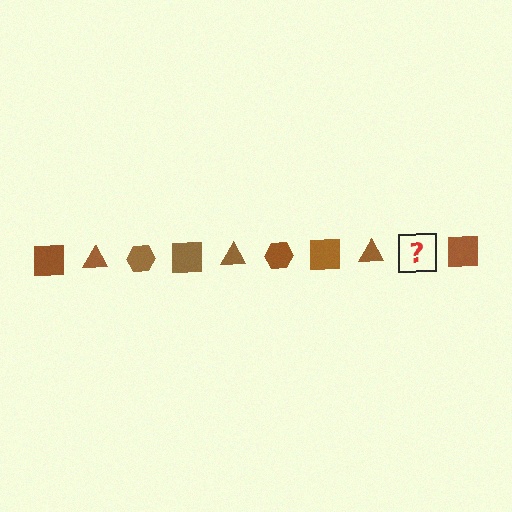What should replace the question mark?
The question mark should be replaced with a brown hexagon.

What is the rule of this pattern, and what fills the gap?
The rule is that the pattern cycles through square, triangle, hexagon shapes in brown. The gap should be filled with a brown hexagon.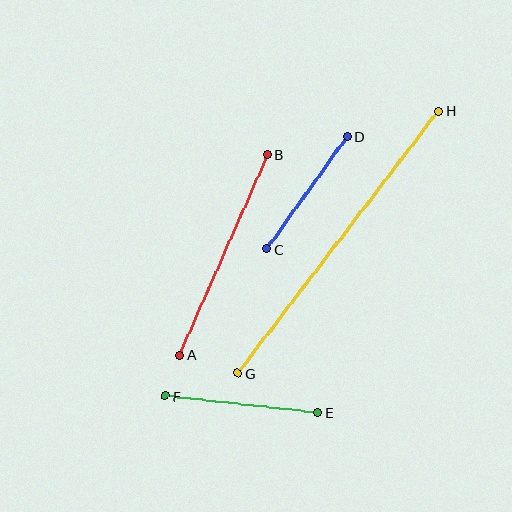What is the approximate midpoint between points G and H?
The midpoint is at approximately (338, 242) pixels.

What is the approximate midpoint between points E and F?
The midpoint is at approximately (241, 405) pixels.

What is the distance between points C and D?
The distance is approximately 138 pixels.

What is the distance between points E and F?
The distance is approximately 154 pixels.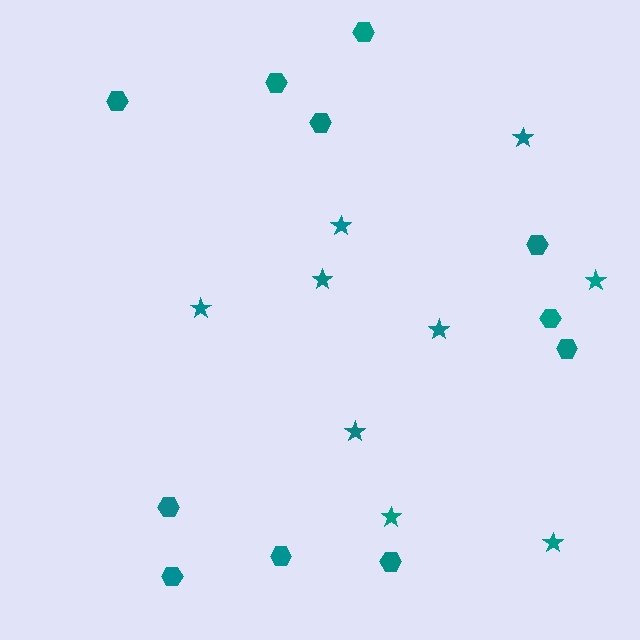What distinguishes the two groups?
There are 2 groups: one group of hexagons (11) and one group of stars (9).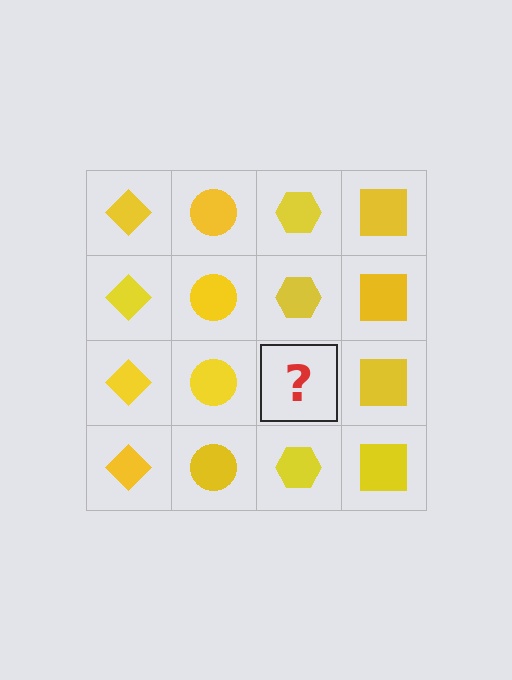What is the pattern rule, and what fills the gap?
The rule is that each column has a consistent shape. The gap should be filled with a yellow hexagon.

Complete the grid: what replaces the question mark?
The question mark should be replaced with a yellow hexagon.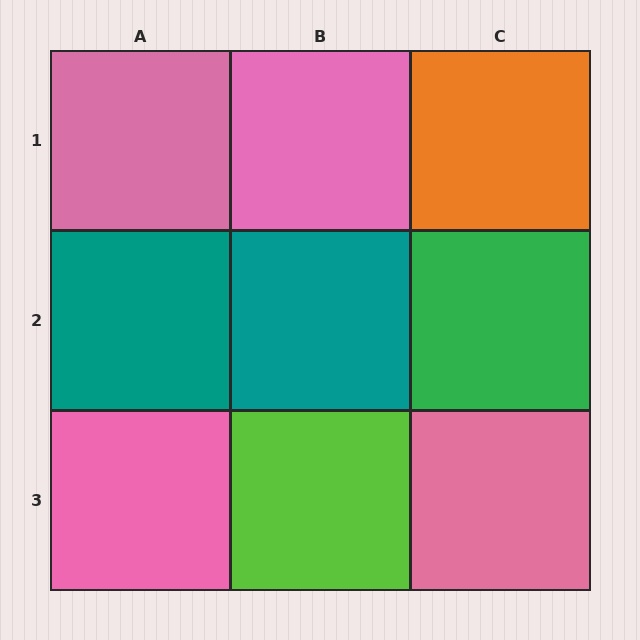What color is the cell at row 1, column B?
Pink.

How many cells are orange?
1 cell is orange.